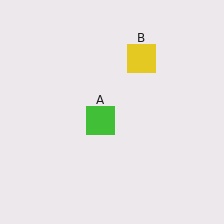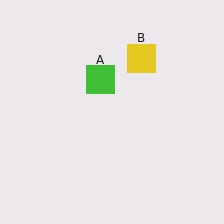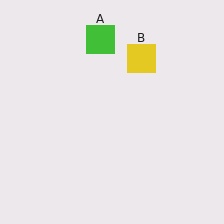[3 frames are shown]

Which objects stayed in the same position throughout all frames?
Yellow square (object B) remained stationary.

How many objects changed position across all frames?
1 object changed position: green square (object A).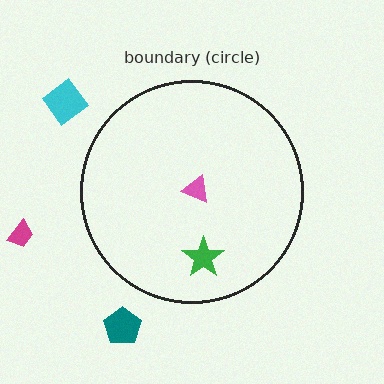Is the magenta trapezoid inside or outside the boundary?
Outside.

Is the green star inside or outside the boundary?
Inside.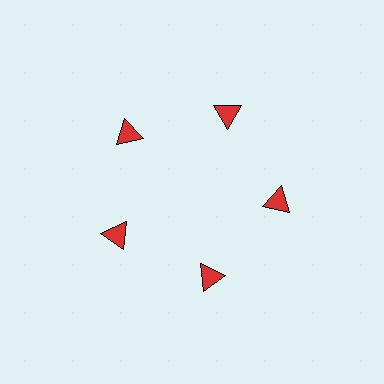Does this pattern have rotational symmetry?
Yes, this pattern has 5-fold rotational symmetry. It looks the same after rotating 72 degrees around the center.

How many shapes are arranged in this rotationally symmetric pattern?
There are 5 shapes, arranged in 5 groups of 1.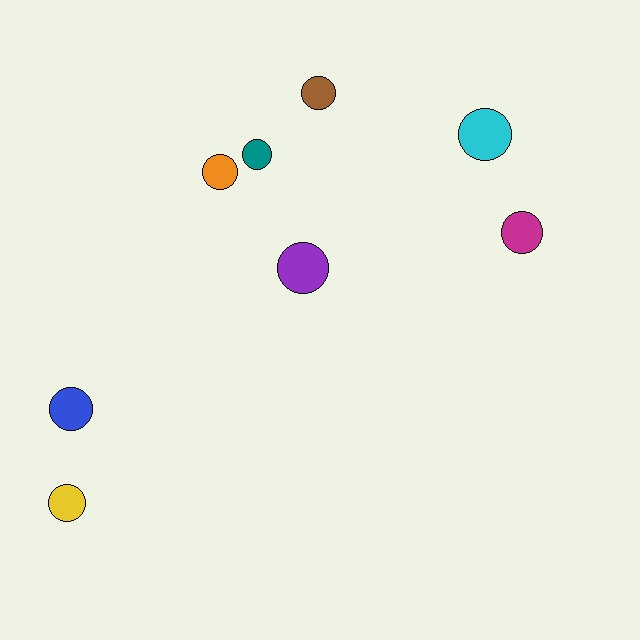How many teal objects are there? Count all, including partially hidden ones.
There is 1 teal object.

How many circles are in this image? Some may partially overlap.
There are 8 circles.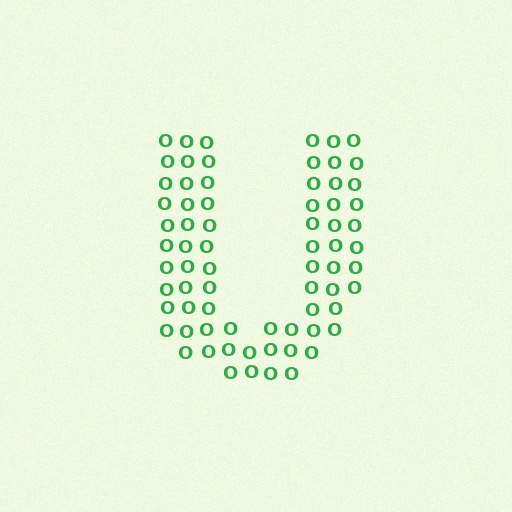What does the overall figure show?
The overall figure shows the letter U.